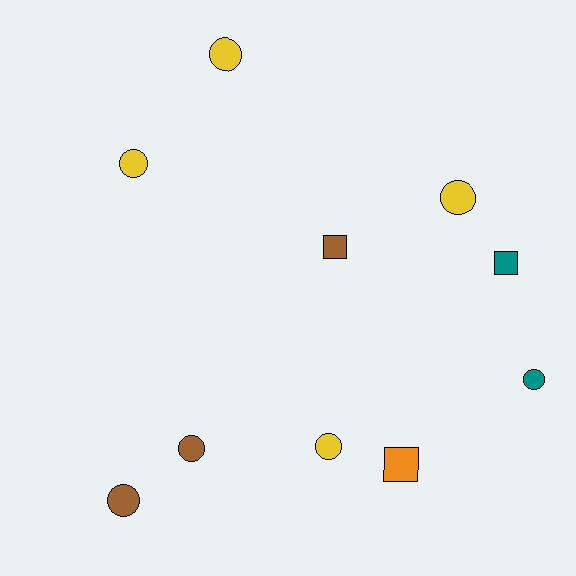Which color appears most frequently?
Yellow, with 4 objects.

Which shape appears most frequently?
Circle, with 7 objects.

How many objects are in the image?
There are 10 objects.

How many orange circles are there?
There are no orange circles.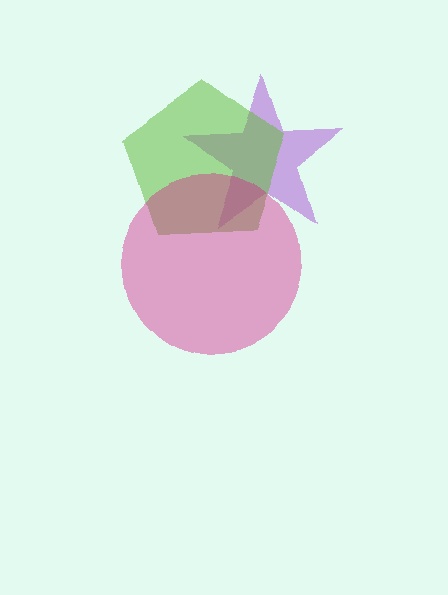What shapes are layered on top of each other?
The layered shapes are: a purple star, a lime pentagon, a magenta circle.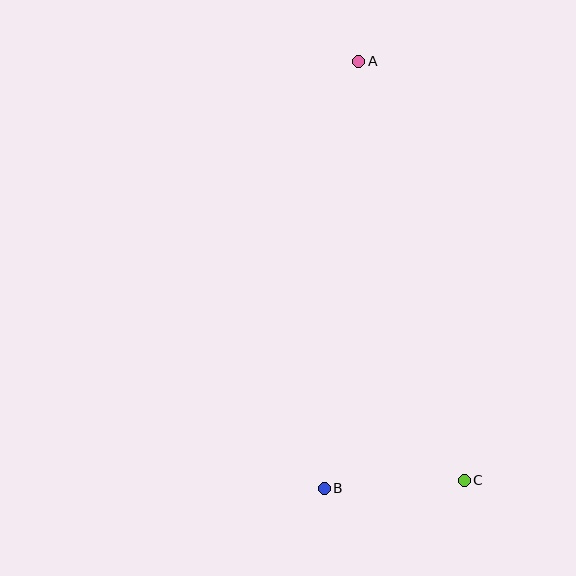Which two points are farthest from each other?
Points A and C are farthest from each other.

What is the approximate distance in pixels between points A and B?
The distance between A and B is approximately 428 pixels.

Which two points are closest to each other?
Points B and C are closest to each other.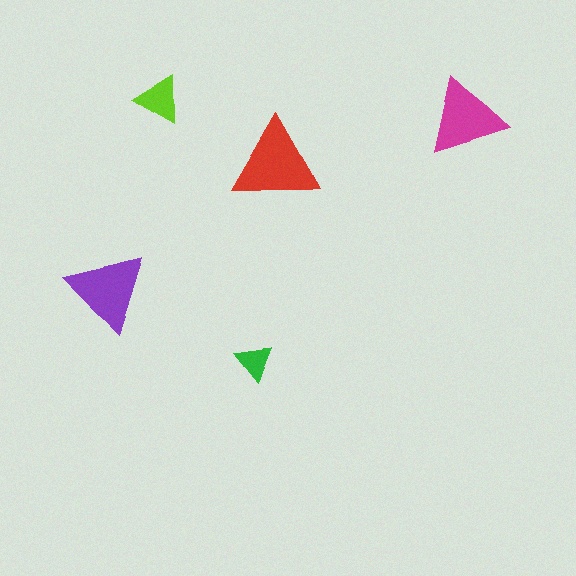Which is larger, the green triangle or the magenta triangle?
The magenta one.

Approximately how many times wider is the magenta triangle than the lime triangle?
About 1.5 times wider.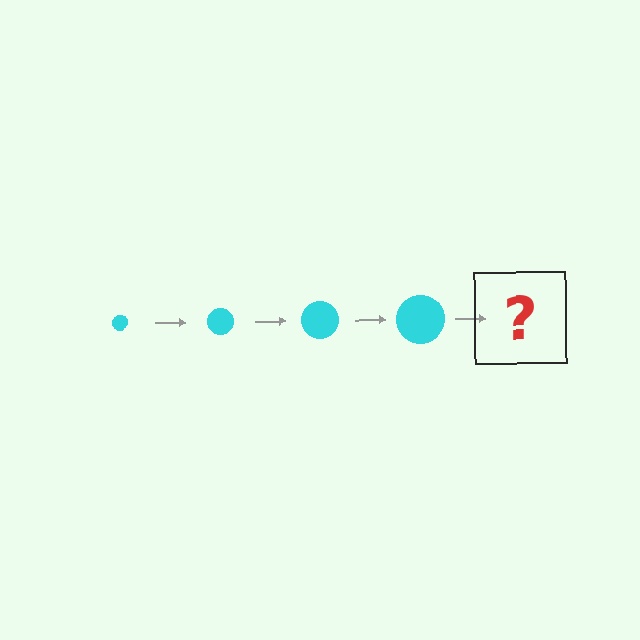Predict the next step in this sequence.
The next step is a cyan circle, larger than the previous one.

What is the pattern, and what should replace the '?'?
The pattern is that the circle gets progressively larger each step. The '?' should be a cyan circle, larger than the previous one.